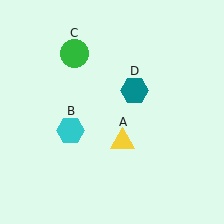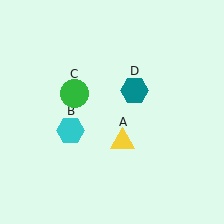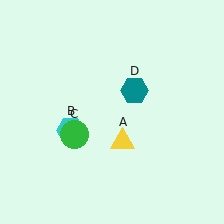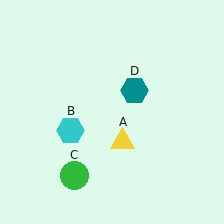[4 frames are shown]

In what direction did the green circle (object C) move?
The green circle (object C) moved down.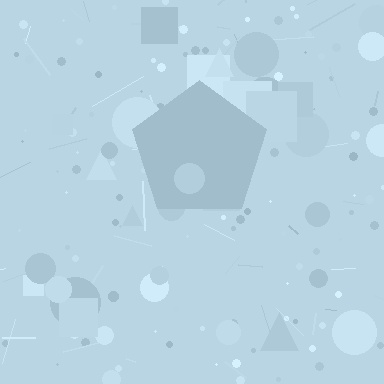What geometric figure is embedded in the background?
A pentagon is embedded in the background.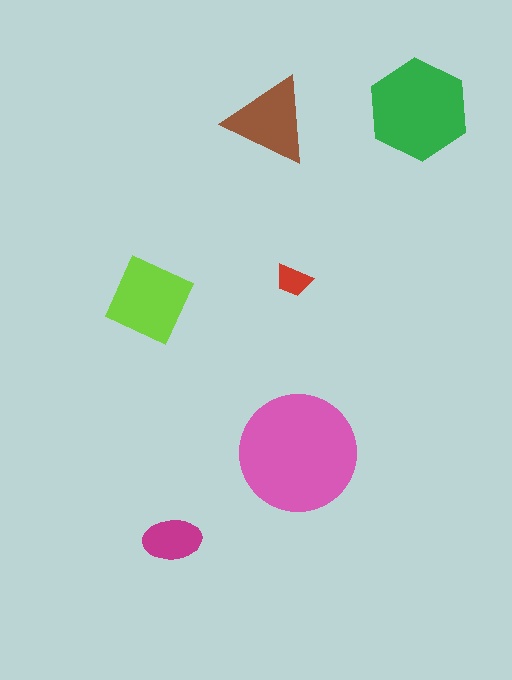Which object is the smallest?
The red trapezoid.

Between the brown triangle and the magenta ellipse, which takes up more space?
The brown triangle.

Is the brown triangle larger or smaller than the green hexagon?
Smaller.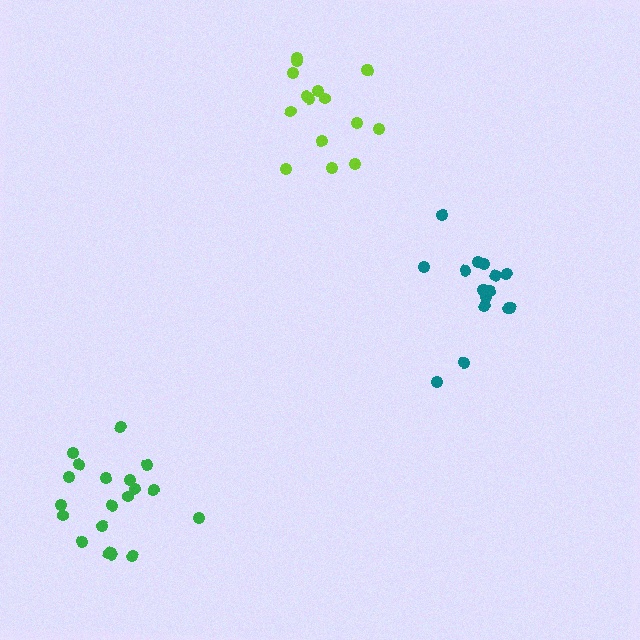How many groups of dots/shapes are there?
There are 3 groups.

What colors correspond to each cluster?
The clusters are colored: teal, lime, green.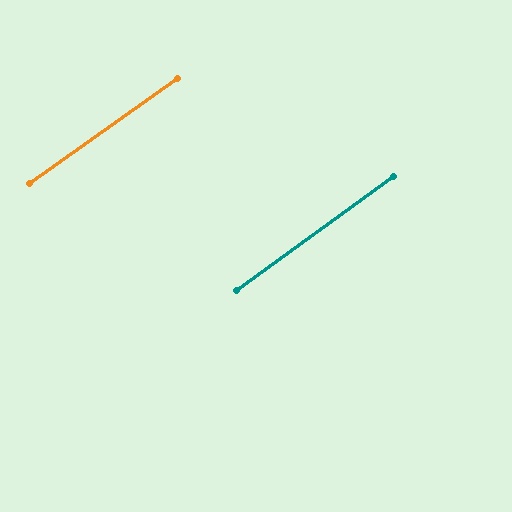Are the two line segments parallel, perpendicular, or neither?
Parallel — their directions differ by only 0.6°.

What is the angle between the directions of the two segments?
Approximately 1 degree.